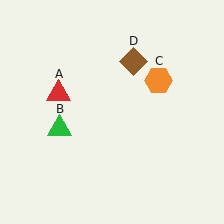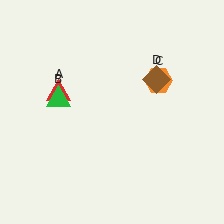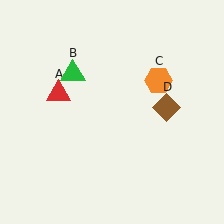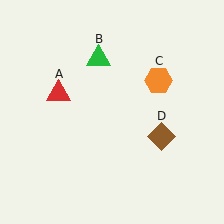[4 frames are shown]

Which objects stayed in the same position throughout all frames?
Red triangle (object A) and orange hexagon (object C) remained stationary.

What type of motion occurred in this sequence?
The green triangle (object B), brown diamond (object D) rotated clockwise around the center of the scene.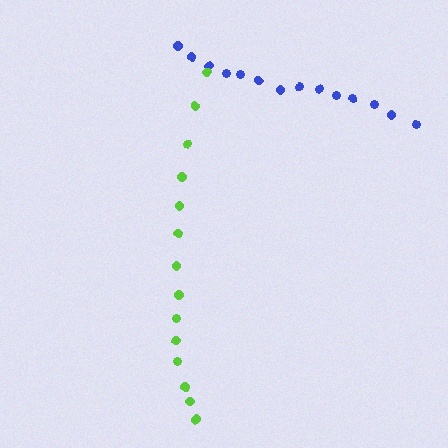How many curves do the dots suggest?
There are 2 distinct paths.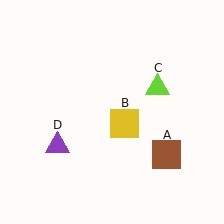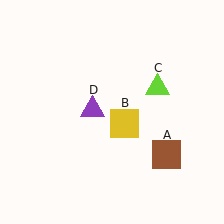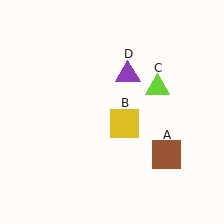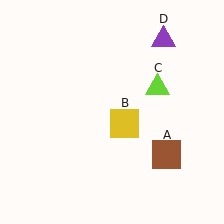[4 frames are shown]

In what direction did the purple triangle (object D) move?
The purple triangle (object D) moved up and to the right.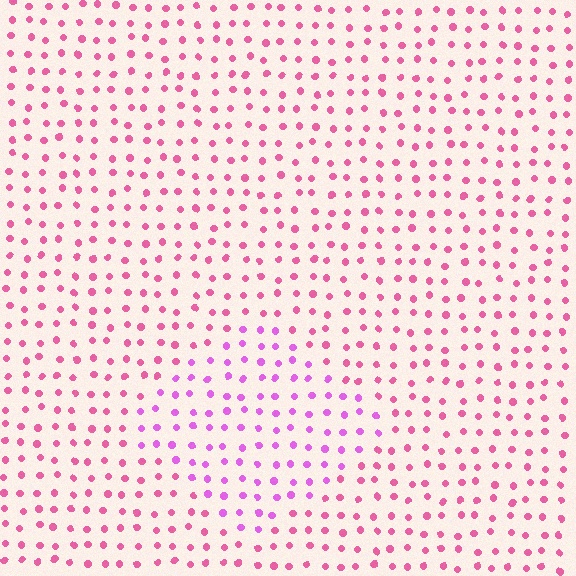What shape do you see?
I see a diamond.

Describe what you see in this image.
The image is filled with small pink elements in a uniform arrangement. A diamond-shaped region is visible where the elements are tinted to a slightly different hue, forming a subtle color boundary.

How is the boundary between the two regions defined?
The boundary is defined purely by a slight shift in hue (about 33 degrees). Spacing, size, and orientation are identical on both sides.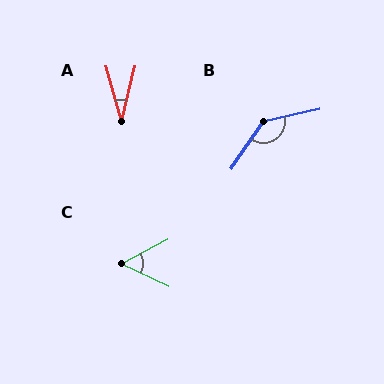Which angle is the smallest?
A, at approximately 29 degrees.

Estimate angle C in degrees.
Approximately 53 degrees.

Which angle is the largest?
B, at approximately 137 degrees.